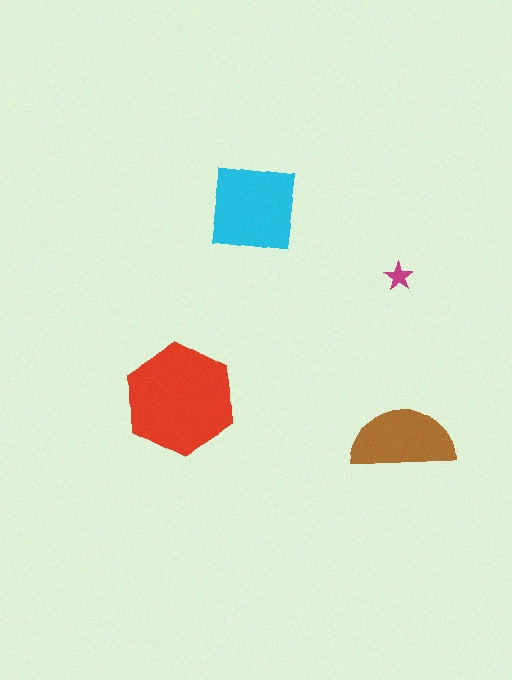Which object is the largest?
The red hexagon.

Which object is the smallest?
The magenta star.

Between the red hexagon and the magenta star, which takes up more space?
The red hexagon.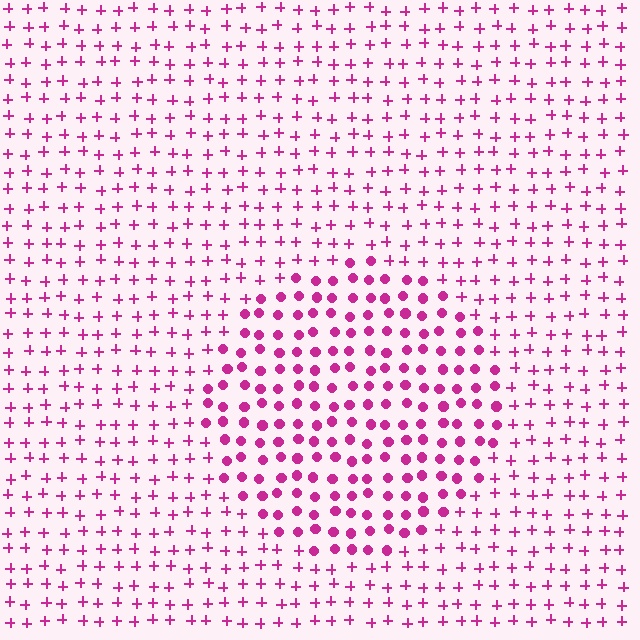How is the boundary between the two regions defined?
The boundary is defined by a change in element shape: circles inside vs. plus signs outside. All elements share the same color and spacing.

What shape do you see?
I see a circle.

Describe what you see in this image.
The image is filled with small magenta elements arranged in a uniform grid. A circle-shaped region contains circles, while the surrounding area contains plus signs. The boundary is defined purely by the change in element shape.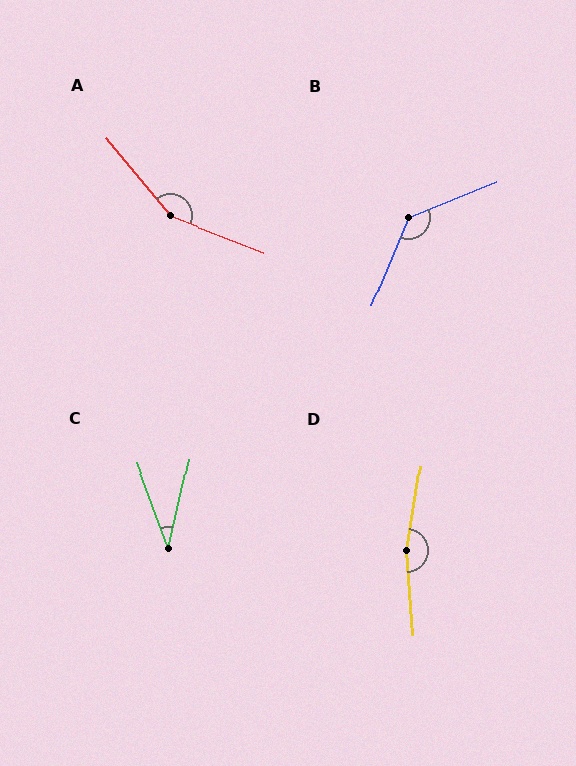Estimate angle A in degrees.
Approximately 151 degrees.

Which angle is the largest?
D, at approximately 167 degrees.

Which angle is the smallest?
C, at approximately 33 degrees.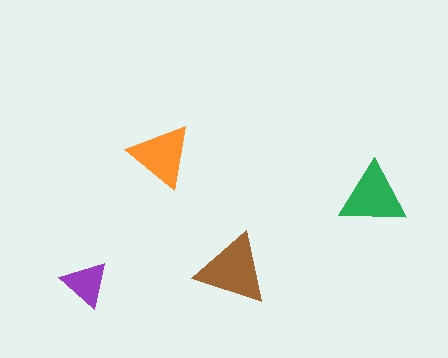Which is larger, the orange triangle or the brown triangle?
The brown one.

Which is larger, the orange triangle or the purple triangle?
The orange one.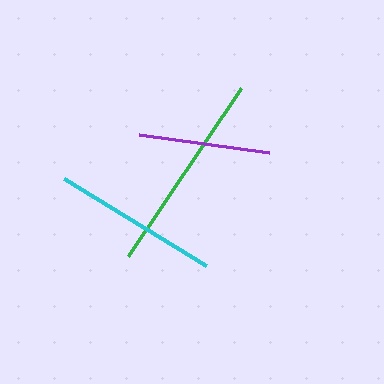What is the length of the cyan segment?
The cyan segment is approximately 166 pixels long.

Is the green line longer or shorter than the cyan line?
The green line is longer than the cyan line.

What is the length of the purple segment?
The purple segment is approximately 131 pixels long.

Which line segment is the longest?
The green line is the longest at approximately 202 pixels.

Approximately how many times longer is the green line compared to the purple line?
The green line is approximately 1.5 times the length of the purple line.